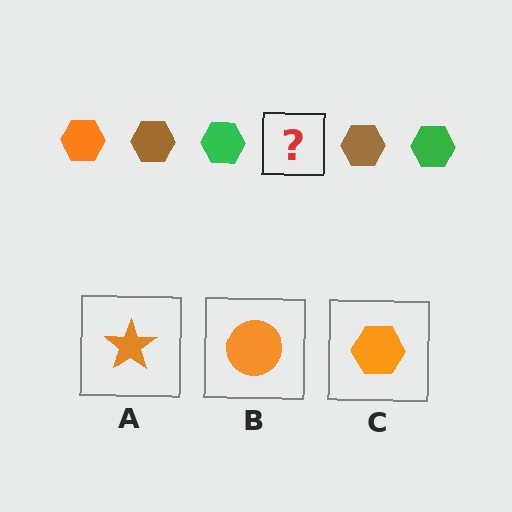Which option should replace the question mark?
Option C.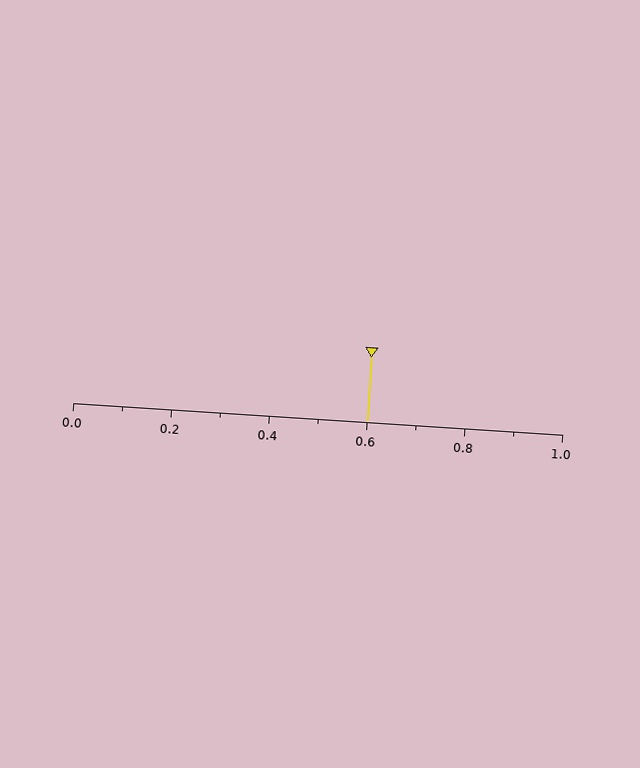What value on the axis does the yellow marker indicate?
The marker indicates approximately 0.6.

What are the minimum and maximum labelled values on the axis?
The axis runs from 0.0 to 1.0.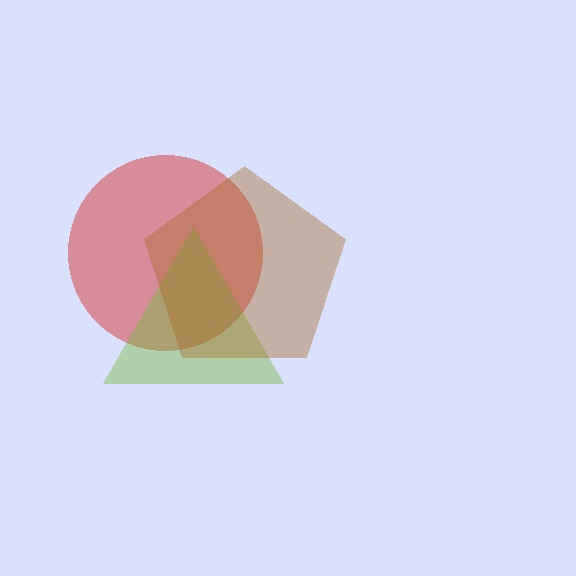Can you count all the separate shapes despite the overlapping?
Yes, there are 3 separate shapes.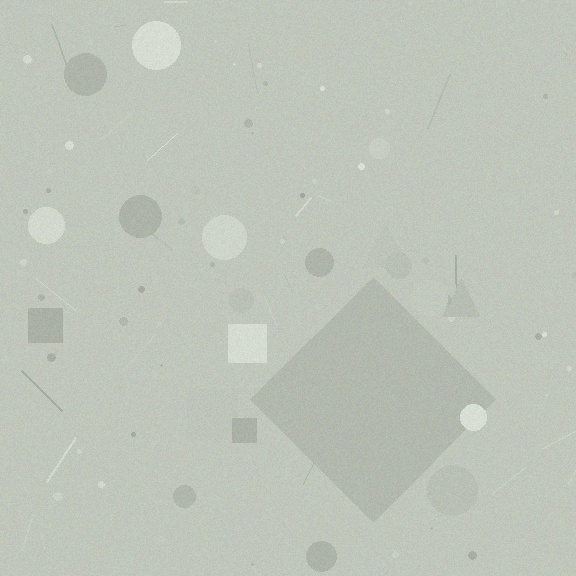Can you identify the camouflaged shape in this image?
The camouflaged shape is a diamond.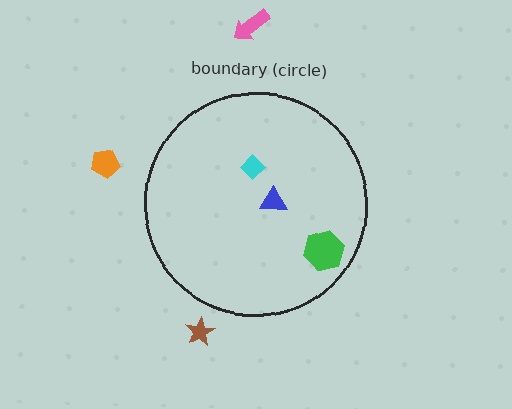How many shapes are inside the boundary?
3 inside, 3 outside.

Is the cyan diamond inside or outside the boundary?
Inside.